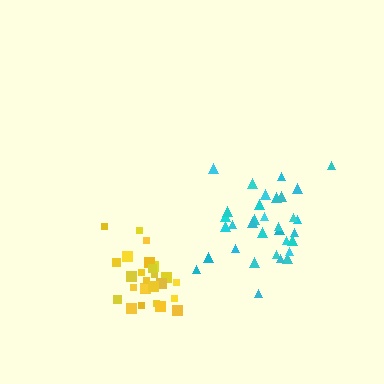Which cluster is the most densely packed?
Yellow.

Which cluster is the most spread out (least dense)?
Cyan.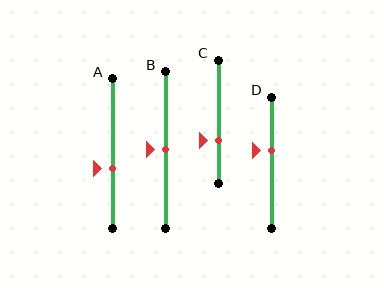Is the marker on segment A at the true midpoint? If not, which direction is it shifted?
No, the marker on segment A is shifted downward by about 10% of the segment length.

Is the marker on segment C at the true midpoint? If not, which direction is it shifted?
No, the marker on segment C is shifted downward by about 15% of the segment length.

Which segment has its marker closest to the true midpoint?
Segment B has its marker closest to the true midpoint.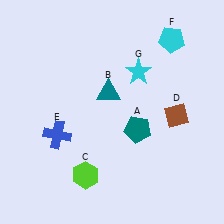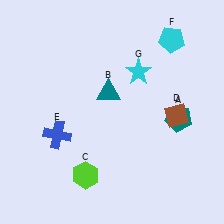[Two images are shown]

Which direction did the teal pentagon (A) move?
The teal pentagon (A) moved right.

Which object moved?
The teal pentagon (A) moved right.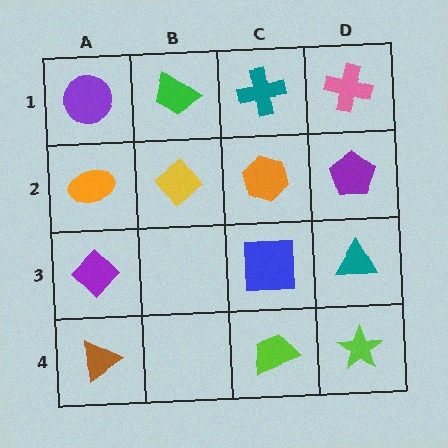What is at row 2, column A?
An orange ellipse.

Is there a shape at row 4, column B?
No, that cell is empty.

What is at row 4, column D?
A lime star.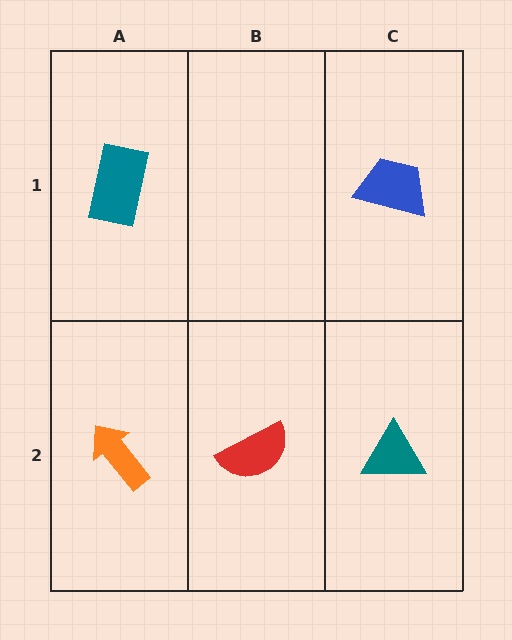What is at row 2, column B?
A red semicircle.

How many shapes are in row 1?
2 shapes.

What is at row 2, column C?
A teal triangle.